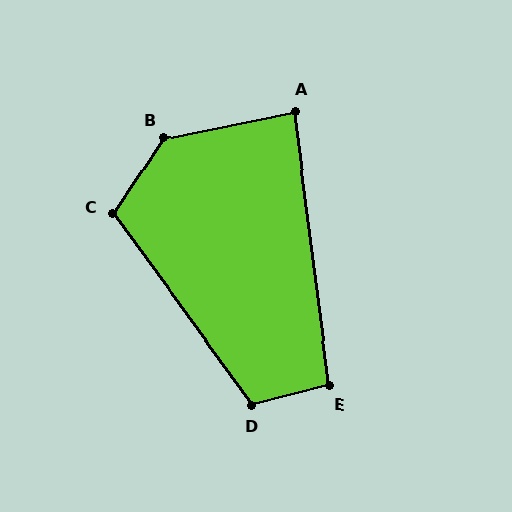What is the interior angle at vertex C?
Approximately 110 degrees (obtuse).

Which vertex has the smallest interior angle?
A, at approximately 86 degrees.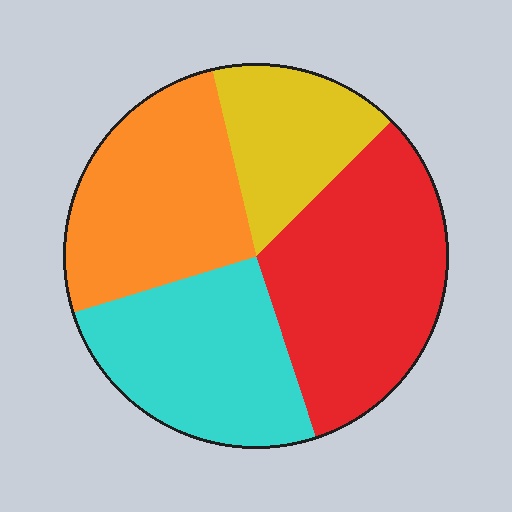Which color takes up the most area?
Red, at roughly 30%.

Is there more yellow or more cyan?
Cyan.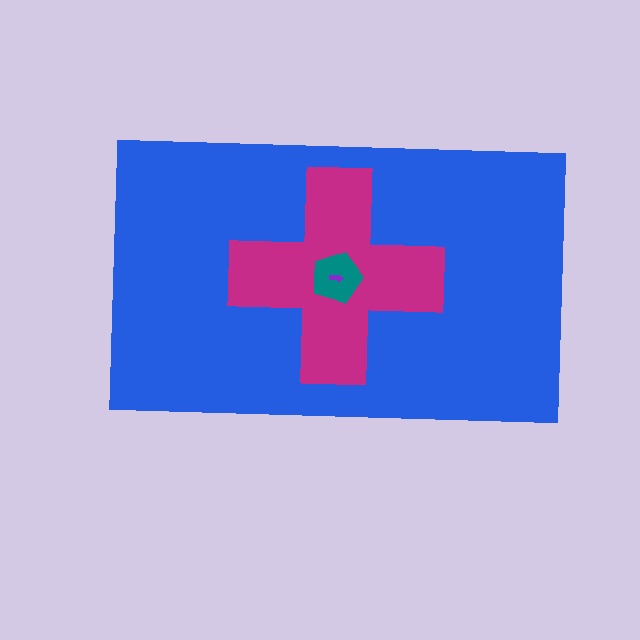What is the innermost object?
The purple arrow.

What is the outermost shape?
The blue rectangle.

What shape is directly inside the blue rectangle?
The magenta cross.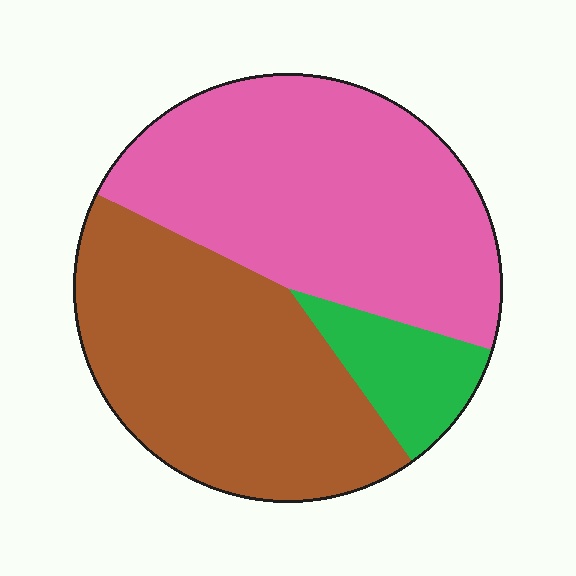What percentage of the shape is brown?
Brown covers around 40% of the shape.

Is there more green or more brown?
Brown.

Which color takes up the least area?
Green, at roughly 10%.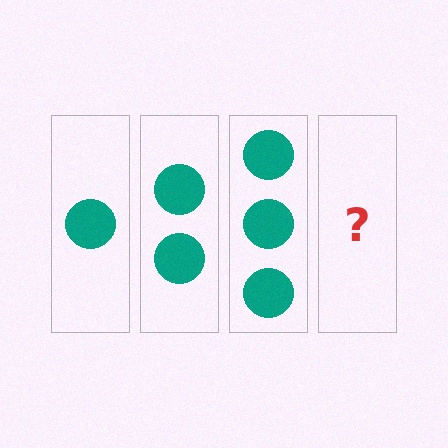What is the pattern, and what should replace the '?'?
The pattern is that each step adds one more circle. The '?' should be 4 circles.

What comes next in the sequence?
The next element should be 4 circles.